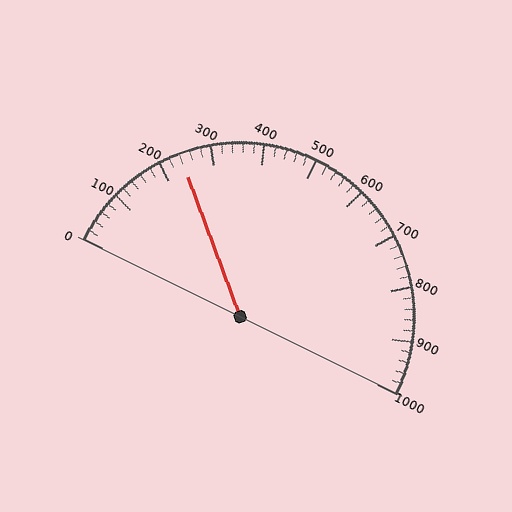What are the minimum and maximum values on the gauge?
The gauge ranges from 0 to 1000.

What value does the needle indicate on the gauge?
The needle indicates approximately 240.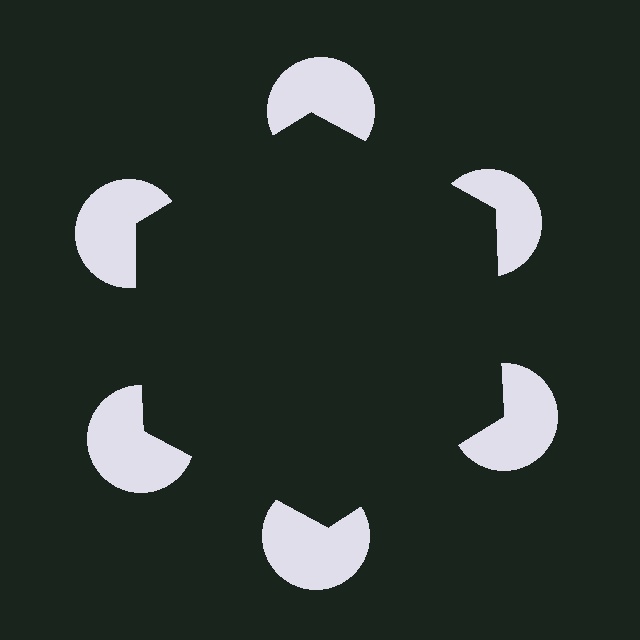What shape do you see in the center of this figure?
An illusory hexagon — its edges are inferred from the aligned wedge cuts in the pac-man discs, not physically drawn.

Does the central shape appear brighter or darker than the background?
It typically appears slightly darker than the background, even though no actual brightness change is drawn.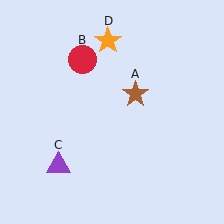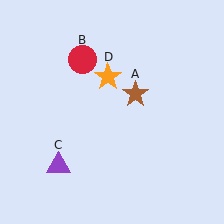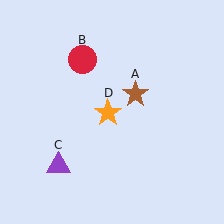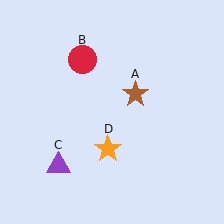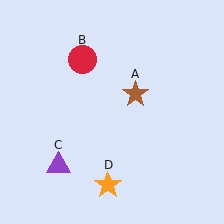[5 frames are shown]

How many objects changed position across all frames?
1 object changed position: orange star (object D).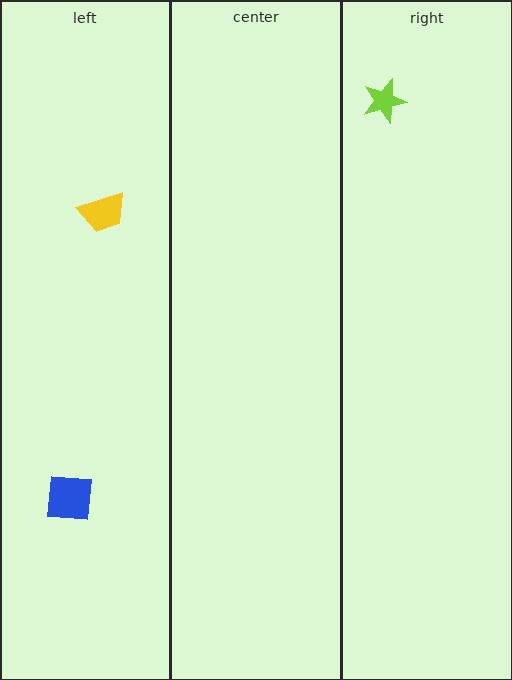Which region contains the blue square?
The left region.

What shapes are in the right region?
The lime star.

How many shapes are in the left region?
2.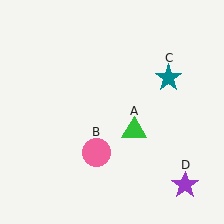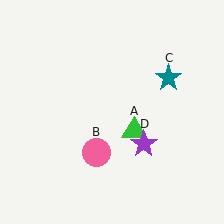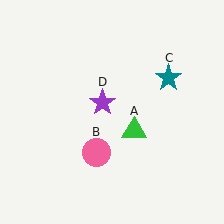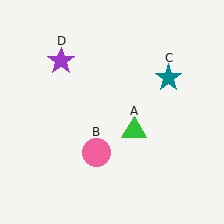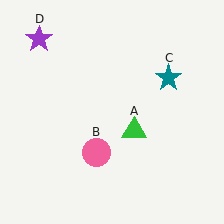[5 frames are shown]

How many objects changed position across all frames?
1 object changed position: purple star (object D).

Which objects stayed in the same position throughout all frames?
Green triangle (object A) and pink circle (object B) and teal star (object C) remained stationary.